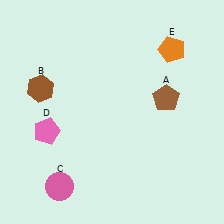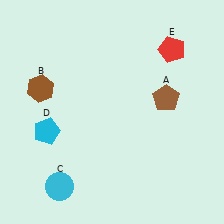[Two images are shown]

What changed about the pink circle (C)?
In Image 1, C is pink. In Image 2, it changed to cyan.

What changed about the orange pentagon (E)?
In Image 1, E is orange. In Image 2, it changed to red.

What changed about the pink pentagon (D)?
In Image 1, D is pink. In Image 2, it changed to cyan.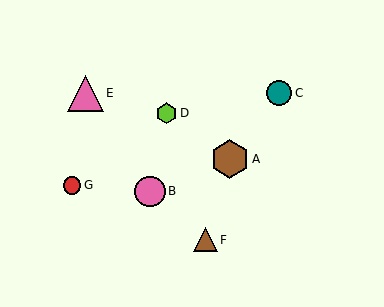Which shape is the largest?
The brown hexagon (labeled A) is the largest.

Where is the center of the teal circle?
The center of the teal circle is at (279, 93).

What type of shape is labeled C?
Shape C is a teal circle.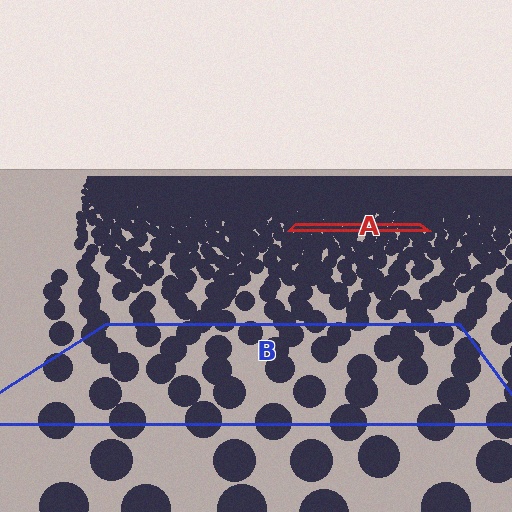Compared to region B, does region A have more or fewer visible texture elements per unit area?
Region A has more texture elements per unit area — they are packed more densely because it is farther away.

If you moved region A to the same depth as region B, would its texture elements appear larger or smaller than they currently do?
They would appear larger. At a closer depth, the same texture elements are projected at a bigger on-screen size.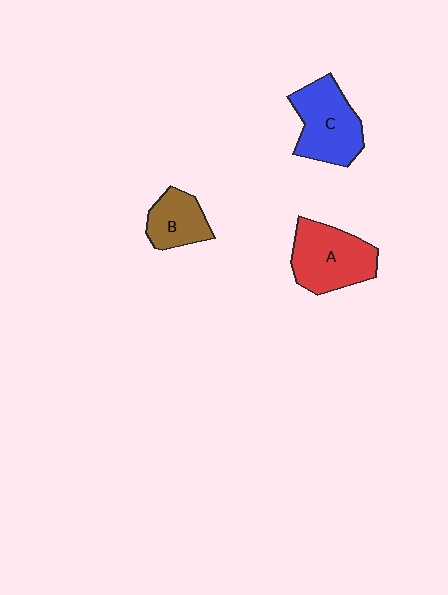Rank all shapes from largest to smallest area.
From largest to smallest: A (red), C (blue), B (brown).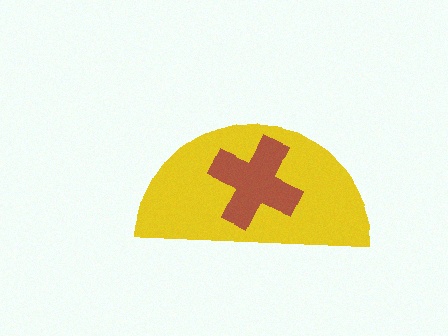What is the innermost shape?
The brown cross.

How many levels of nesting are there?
2.